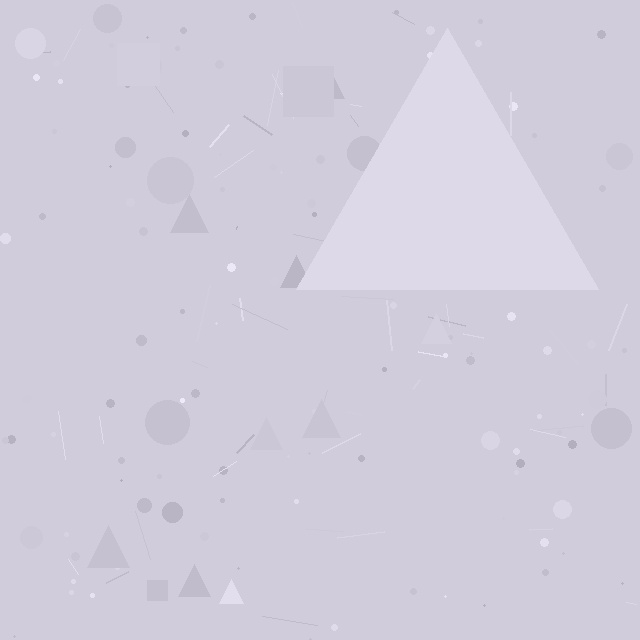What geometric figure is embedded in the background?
A triangle is embedded in the background.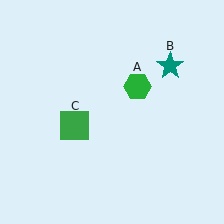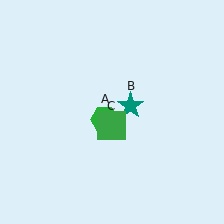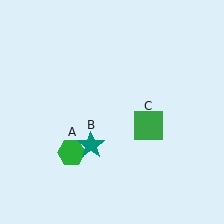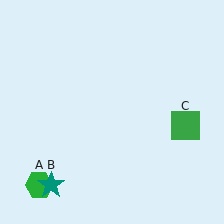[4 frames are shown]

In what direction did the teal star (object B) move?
The teal star (object B) moved down and to the left.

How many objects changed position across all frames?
3 objects changed position: green hexagon (object A), teal star (object B), green square (object C).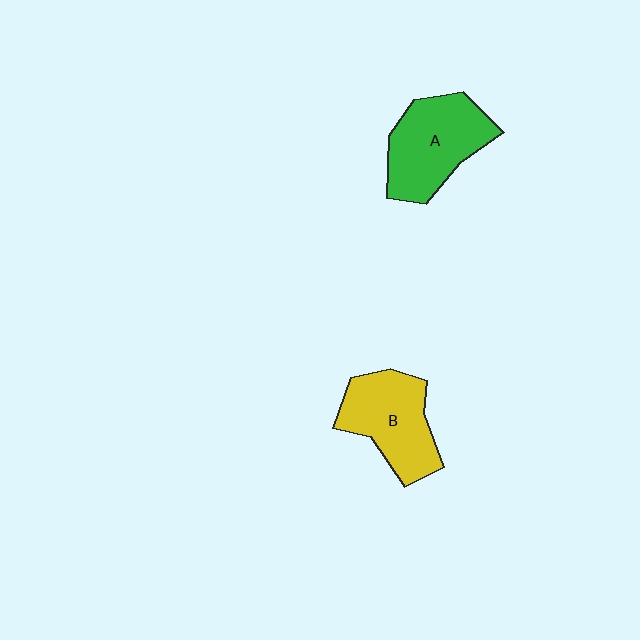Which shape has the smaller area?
Shape B (yellow).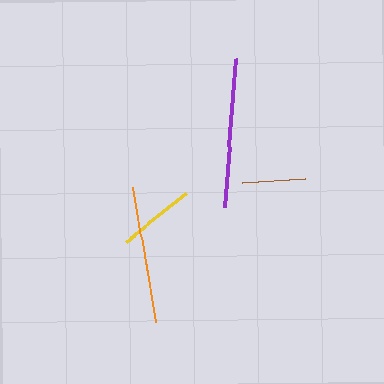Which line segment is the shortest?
The brown line is the shortest at approximately 64 pixels.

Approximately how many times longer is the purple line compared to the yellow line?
The purple line is approximately 1.9 times the length of the yellow line.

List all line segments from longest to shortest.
From longest to shortest: purple, orange, yellow, brown.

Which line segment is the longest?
The purple line is the longest at approximately 149 pixels.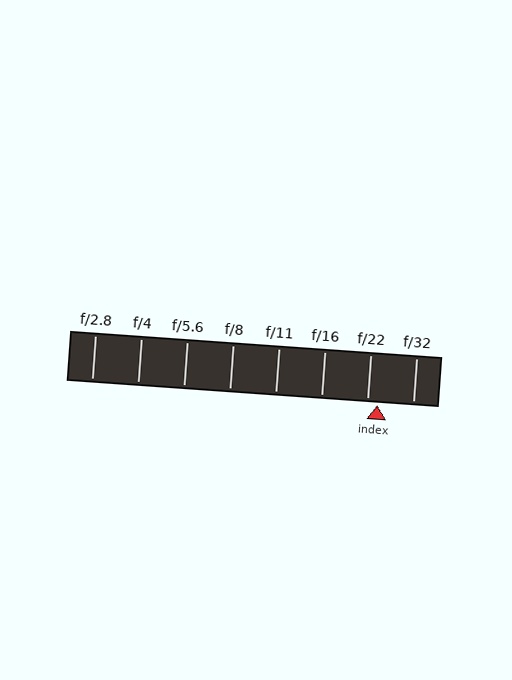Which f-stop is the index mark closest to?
The index mark is closest to f/22.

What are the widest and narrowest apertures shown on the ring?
The widest aperture shown is f/2.8 and the narrowest is f/32.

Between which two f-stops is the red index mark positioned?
The index mark is between f/22 and f/32.